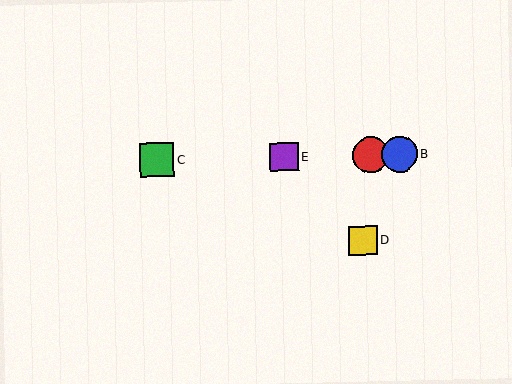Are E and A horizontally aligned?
Yes, both are at y≈157.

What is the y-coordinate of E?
Object E is at y≈157.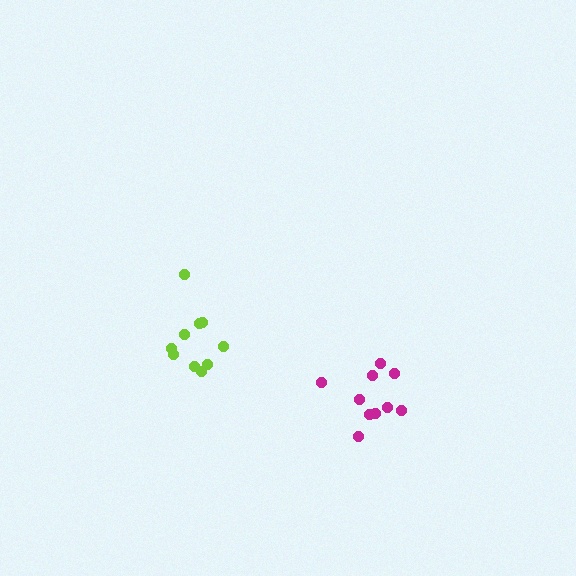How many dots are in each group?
Group 1: 10 dots, Group 2: 10 dots (20 total).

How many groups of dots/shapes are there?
There are 2 groups.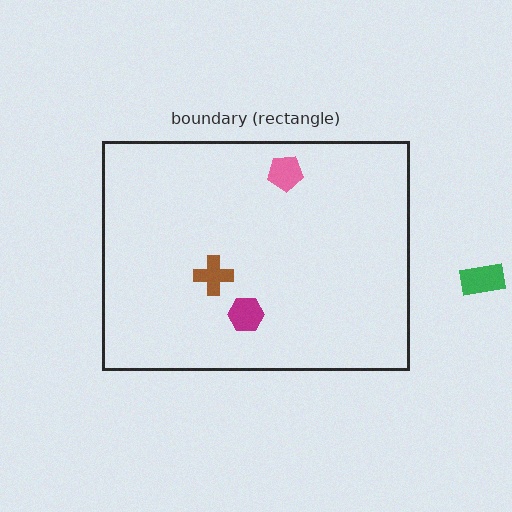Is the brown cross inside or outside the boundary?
Inside.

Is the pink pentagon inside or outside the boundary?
Inside.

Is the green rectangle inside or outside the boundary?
Outside.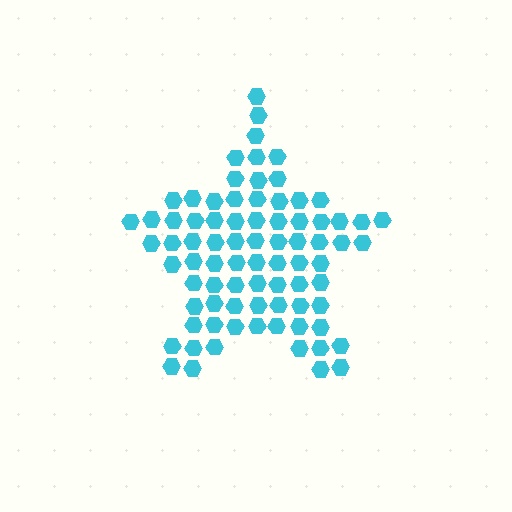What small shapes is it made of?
It is made of small hexagons.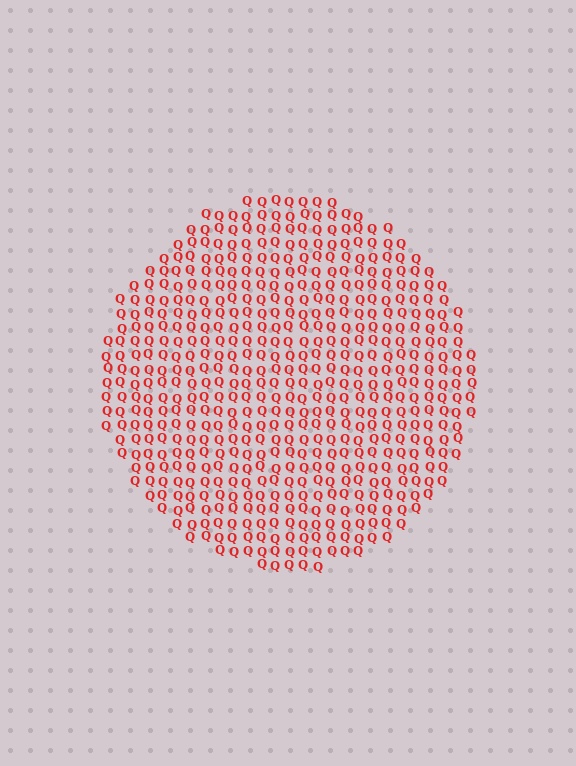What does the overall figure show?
The overall figure shows a circle.